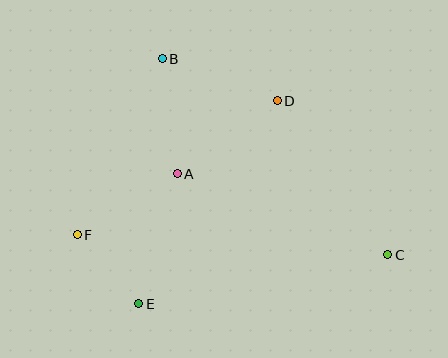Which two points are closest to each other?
Points E and F are closest to each other.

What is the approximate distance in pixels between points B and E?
The distance between B and E is approximately 246 pixels.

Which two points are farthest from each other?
Points C and F are farthest from each other.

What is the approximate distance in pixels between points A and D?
The distance between A and D is approximately 123 pixels.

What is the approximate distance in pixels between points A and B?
The distance between A and B is approximately 116 pixels.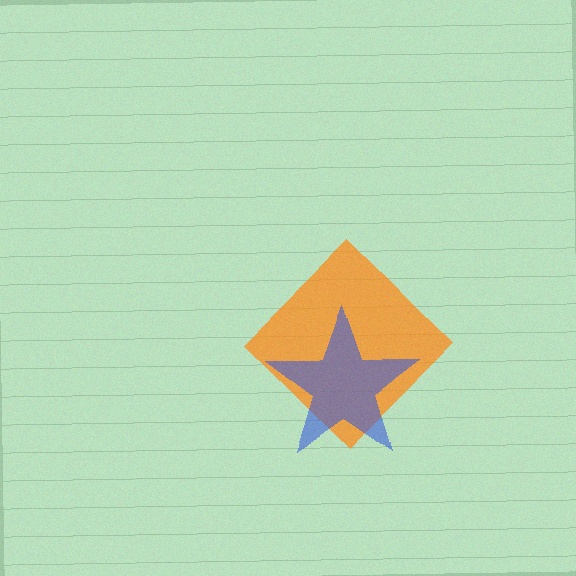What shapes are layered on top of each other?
The layered shapes are: an orange diamond, a blue star.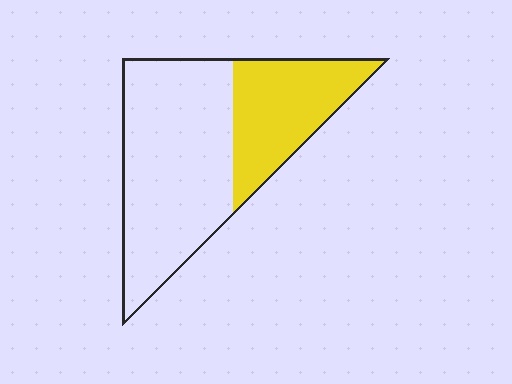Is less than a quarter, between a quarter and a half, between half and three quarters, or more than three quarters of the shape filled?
Between a quarter and a half.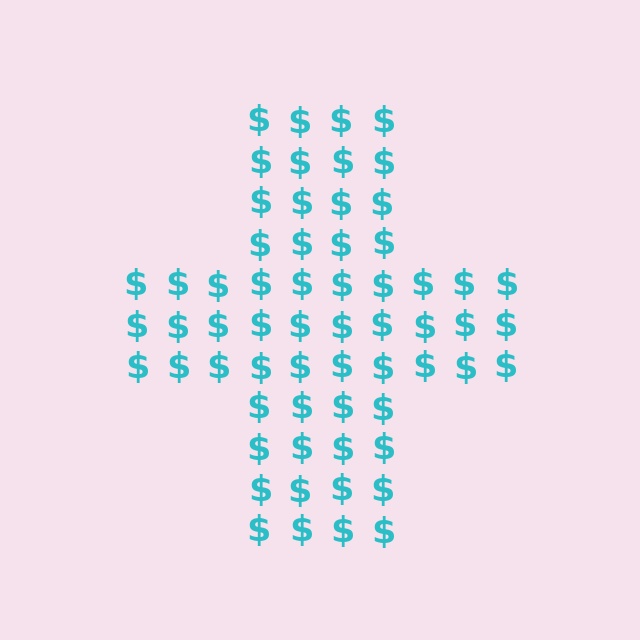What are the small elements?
The small elements are dollar signs.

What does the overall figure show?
The overall figure shows a cross.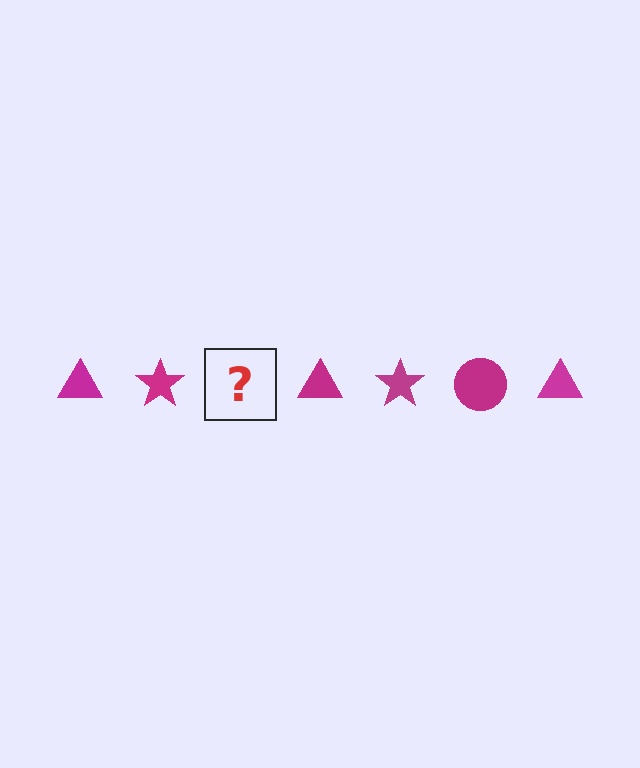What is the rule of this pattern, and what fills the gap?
The rule is that the pattern cycles through triangle, star, circle shapes in magenta. The gap should be filled with a magenta circle.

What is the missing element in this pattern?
The missing element is a magenta circle.